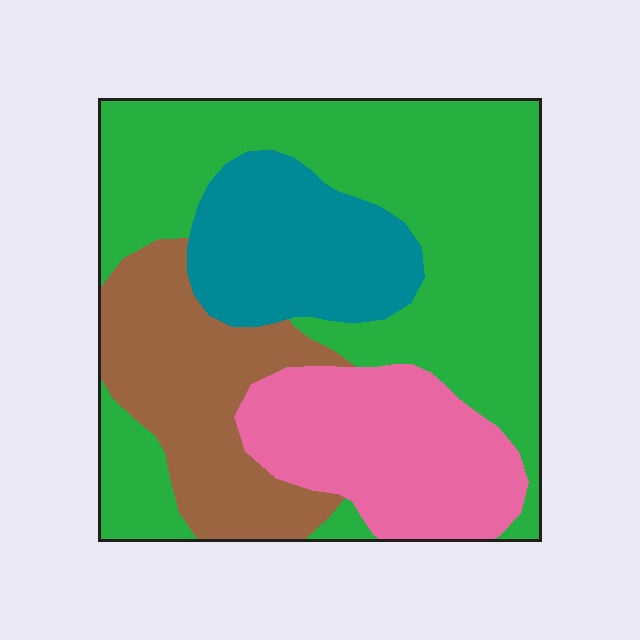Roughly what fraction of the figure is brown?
Brown covers roughly 20% of the figure.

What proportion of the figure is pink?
Pink covers roughly 20% of the figure.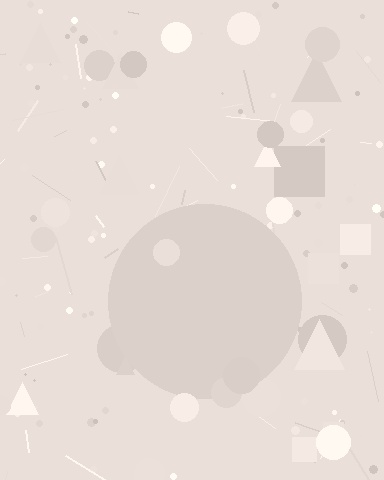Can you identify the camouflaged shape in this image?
The camouflaged shape is a circle.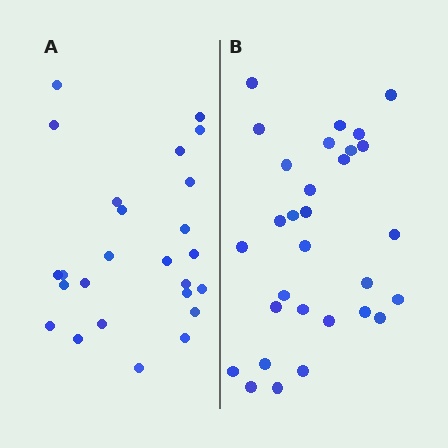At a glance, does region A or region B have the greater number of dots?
Region B (the right region) has more dots.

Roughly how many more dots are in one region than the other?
Region B has about 5 more dots than region A.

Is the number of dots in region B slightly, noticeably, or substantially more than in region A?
Region B has only slightly more — the two regions are fairly close. The ratio is roughly 1.2 to 1.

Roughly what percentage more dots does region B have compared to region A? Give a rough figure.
About 20% more.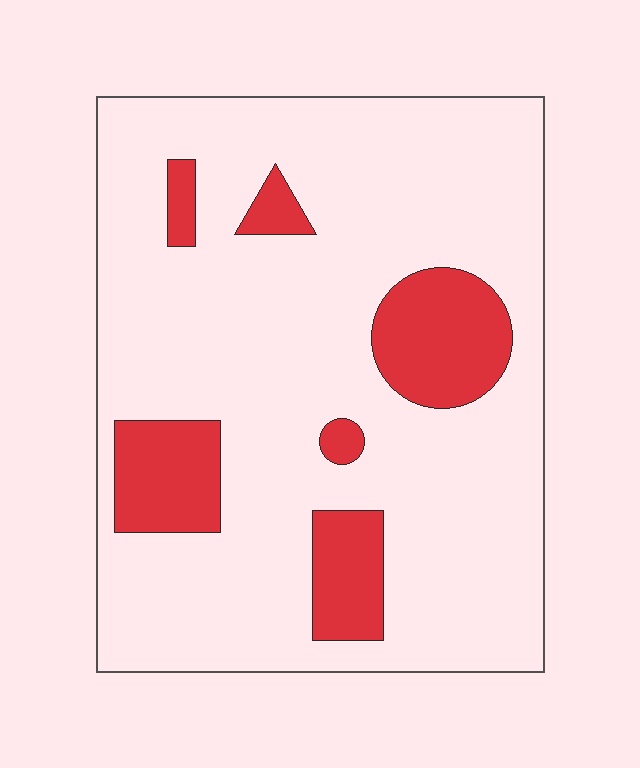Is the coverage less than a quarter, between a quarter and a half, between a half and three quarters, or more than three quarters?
Less than a quarter.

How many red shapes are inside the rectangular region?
6.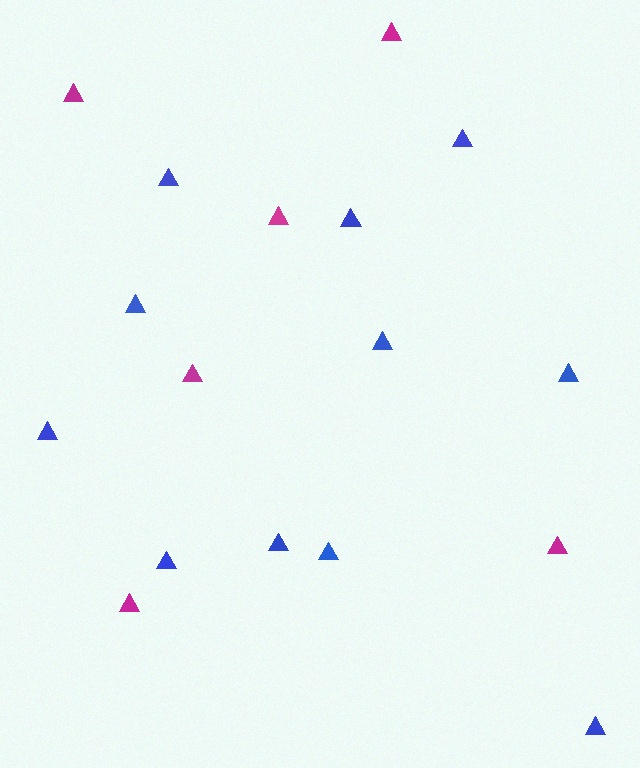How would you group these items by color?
There are 2 groups: one group of blue triangles (11) and one group of magenta triangles (6).